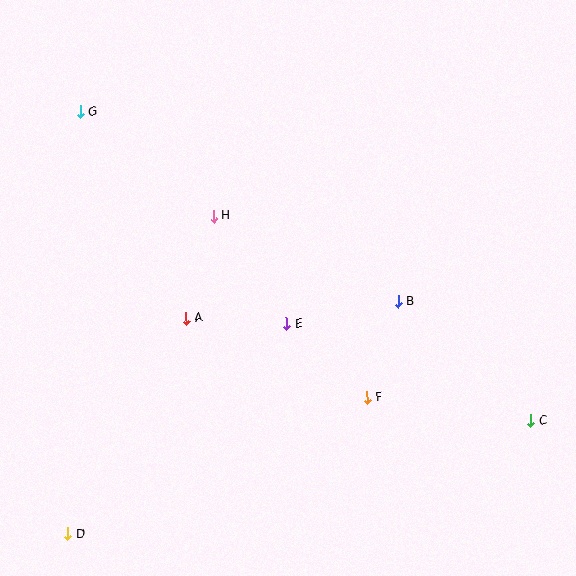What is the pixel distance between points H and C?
The distance between H and C is 378 pixels.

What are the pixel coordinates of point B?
Point B is at (398, 301).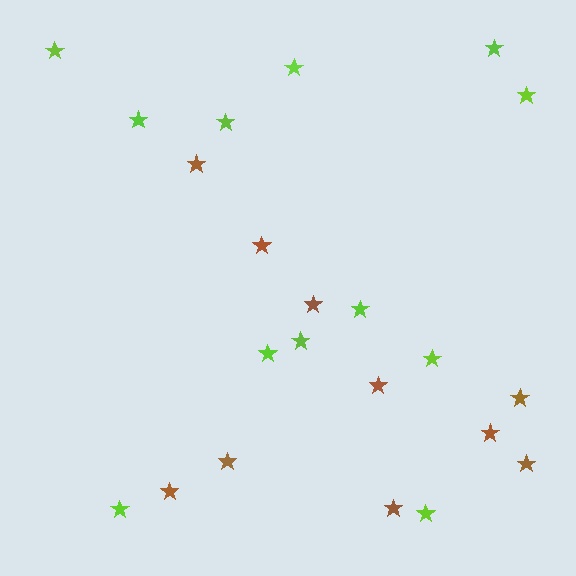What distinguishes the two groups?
There are 2 groups: one group of lime stars (12) and one group of brown stars (10).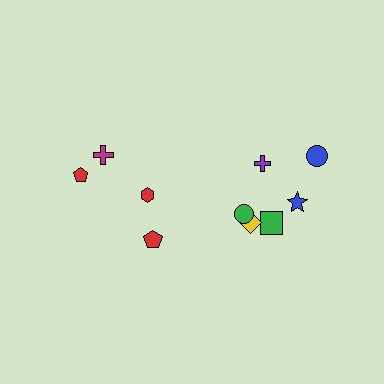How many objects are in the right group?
There are 6 objects.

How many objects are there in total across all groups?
There are 10 objects.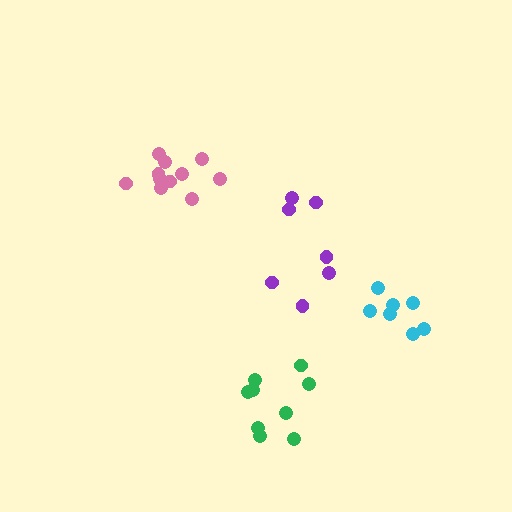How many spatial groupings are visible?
There are 4 spatial groupings.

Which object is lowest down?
The green cluster is bottommost.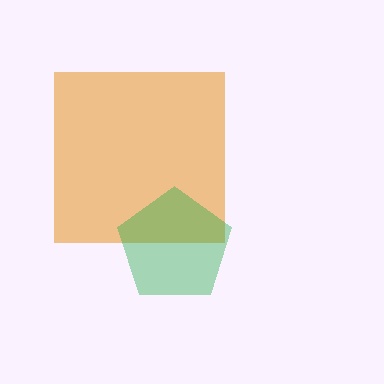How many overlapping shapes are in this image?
There are 2 overlapping shapes in the image.